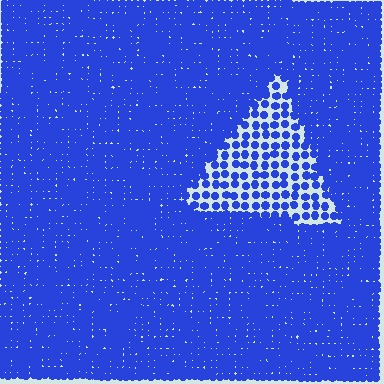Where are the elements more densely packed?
The elements are more densely packed outside the triangle boundary.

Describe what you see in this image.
The image contains small blue elements arranged at two different densities. A triangle-shaped region is visible where the elements are less densely packed than the surrounding area.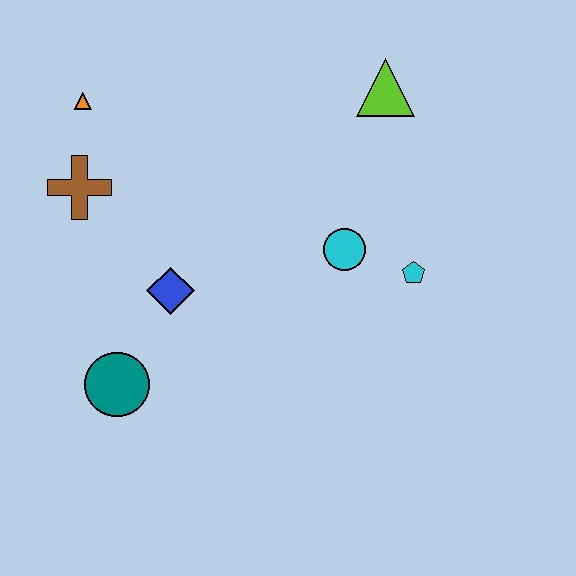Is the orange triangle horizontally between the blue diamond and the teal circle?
No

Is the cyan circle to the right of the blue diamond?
Yes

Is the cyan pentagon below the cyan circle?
Yes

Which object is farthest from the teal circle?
The lime triangle is farthest from the teal circle.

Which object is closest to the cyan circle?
The cyan pentagon is closest to the cyan circle.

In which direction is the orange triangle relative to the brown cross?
The orange triangle is above the brown cross.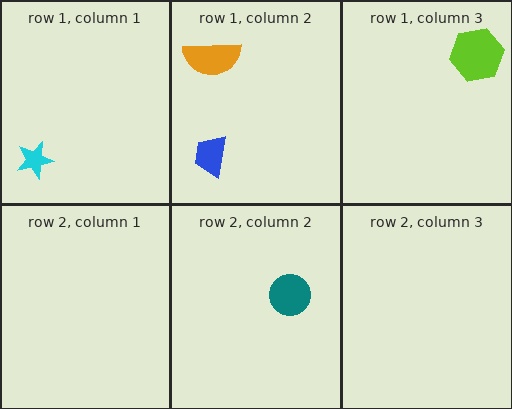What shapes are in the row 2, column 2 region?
The teal circle.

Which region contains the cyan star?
The row 1, column 1 region.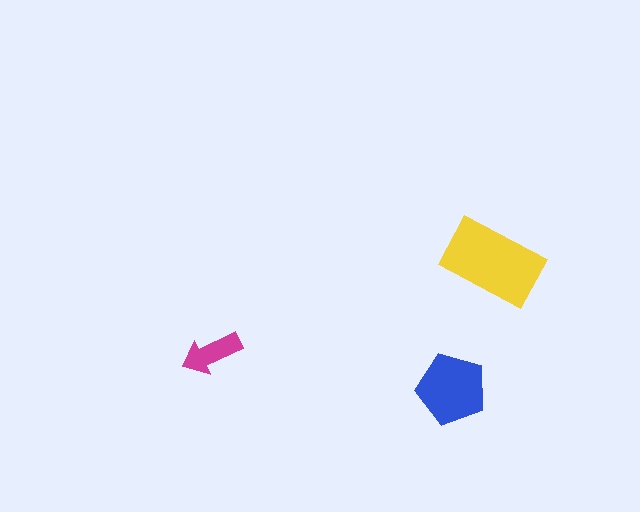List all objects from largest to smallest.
The yellow rectangle, the blue pentagon, the magenta arrow.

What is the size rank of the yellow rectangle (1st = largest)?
1st.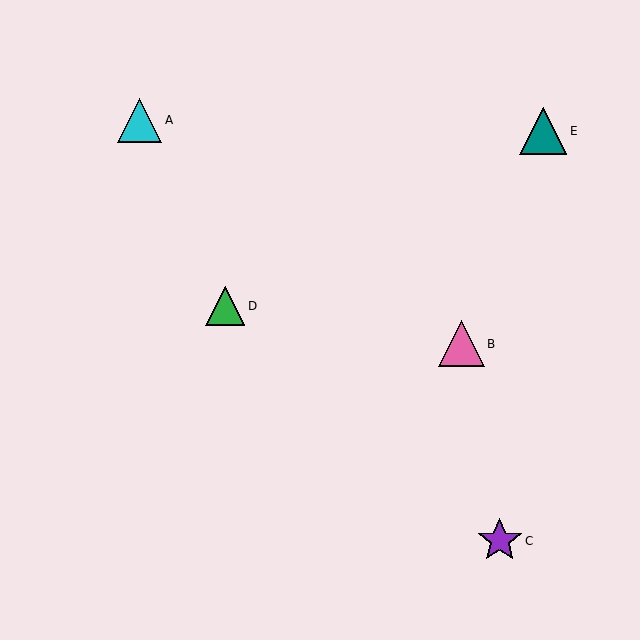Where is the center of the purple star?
The center of the purple star is at (500, 541).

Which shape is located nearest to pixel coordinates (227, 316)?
The green triangle (labeled D) at (225, 306) is nearest to that location.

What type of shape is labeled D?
Shape D is a green triangle.